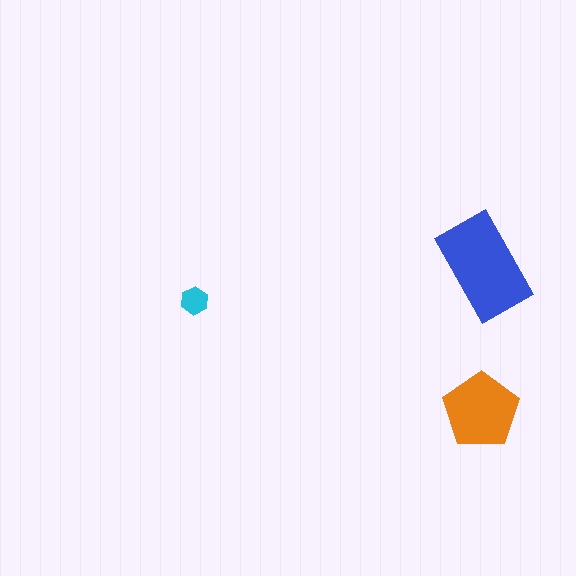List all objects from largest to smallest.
The blue rectangle, the orange pentagon, the cyan hexagon.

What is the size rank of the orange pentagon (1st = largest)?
2nd.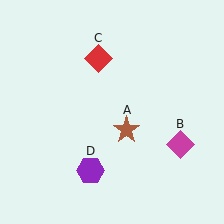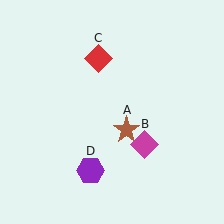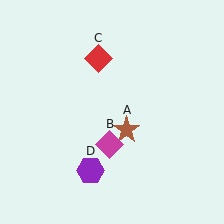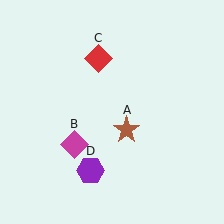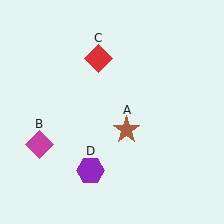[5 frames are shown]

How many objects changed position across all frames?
1 object changed position: magenta diamond (object B).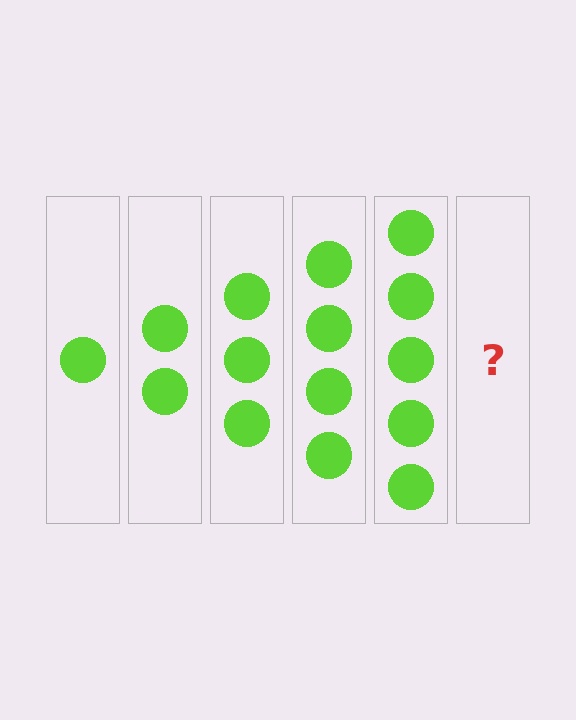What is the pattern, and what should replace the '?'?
The pattern is that each step adds one more circle. The '?' should be 6 circles.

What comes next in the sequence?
The next element should be 6 circles.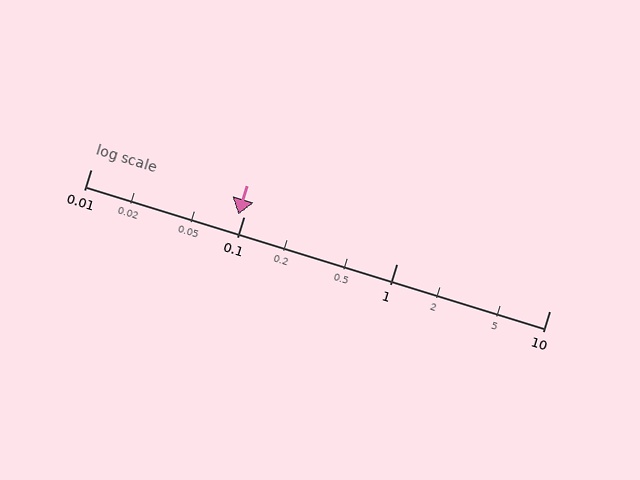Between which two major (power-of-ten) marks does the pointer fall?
The pointer is between 0.01 and 0.1.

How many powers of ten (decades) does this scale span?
The scale spans 3 decades, from 0.01 to 10.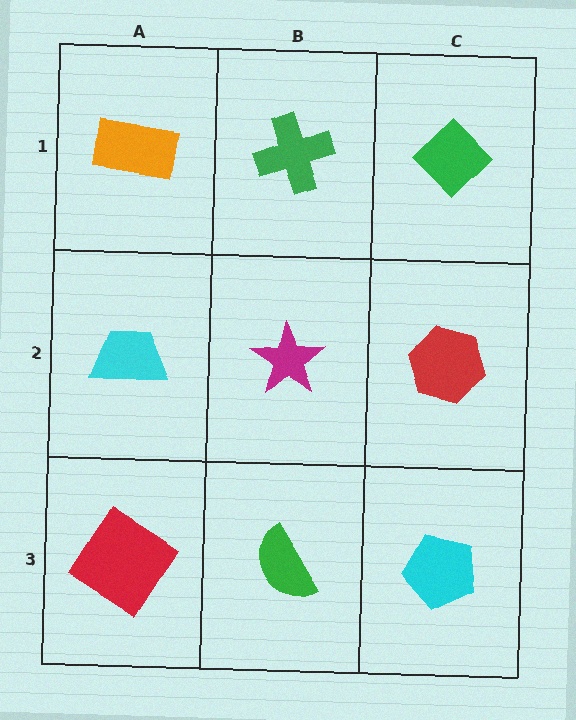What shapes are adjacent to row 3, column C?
A red hexagon (row 2, column C), a green semicircle (row 3, column B).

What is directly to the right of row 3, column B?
A cyan pentagon.